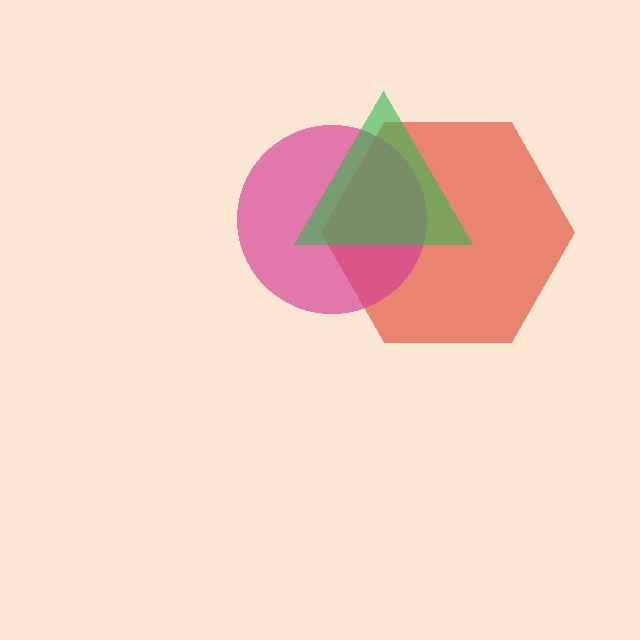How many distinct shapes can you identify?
There are 3 distinct shapes: a red hexagon, a magenta circle, a green triangle.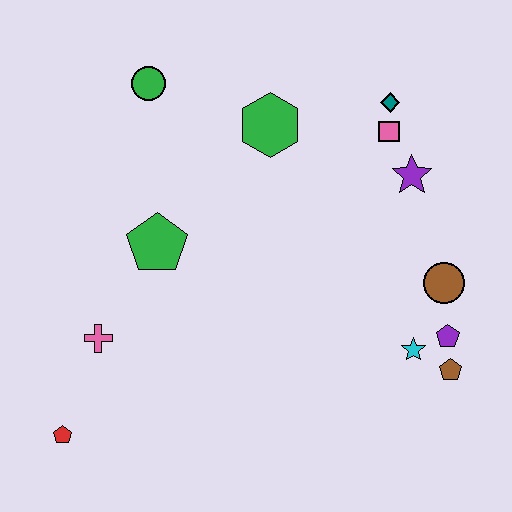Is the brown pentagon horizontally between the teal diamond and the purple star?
No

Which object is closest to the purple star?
The pink square is closest to the purple star.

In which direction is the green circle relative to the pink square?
The green circle is to the left of the pink square.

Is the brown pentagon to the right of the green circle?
Yes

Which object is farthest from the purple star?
The red pentagon is farthest from the purple star.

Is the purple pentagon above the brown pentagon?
Yes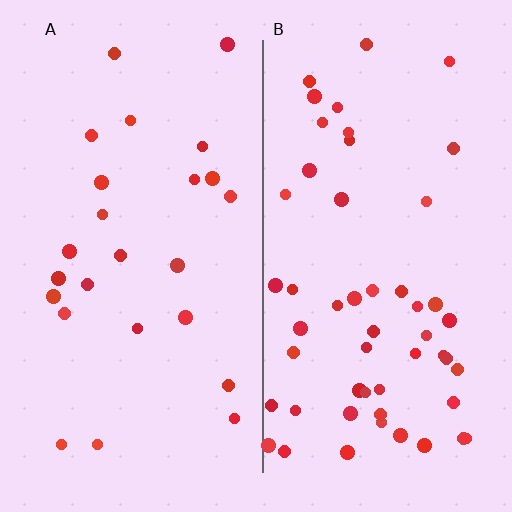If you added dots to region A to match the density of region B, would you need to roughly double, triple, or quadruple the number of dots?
Approximately double.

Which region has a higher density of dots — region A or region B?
B (the right).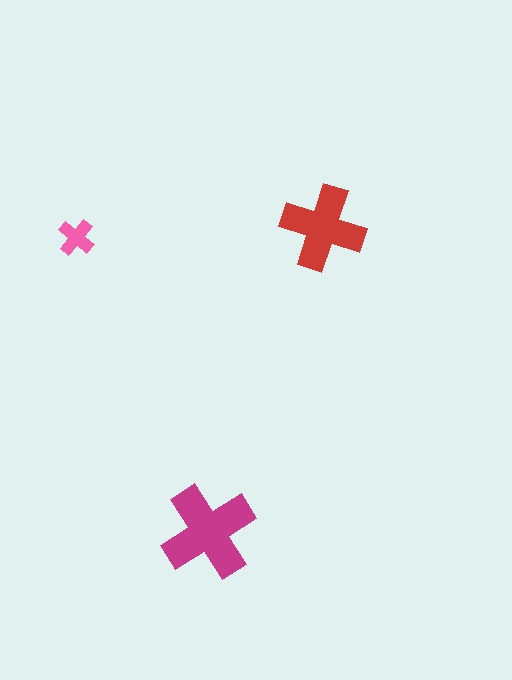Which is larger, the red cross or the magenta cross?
The magenta one.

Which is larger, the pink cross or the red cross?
The red one.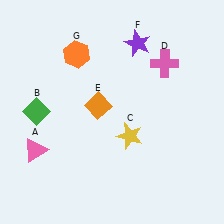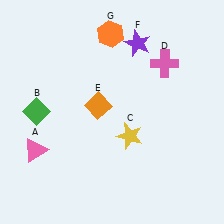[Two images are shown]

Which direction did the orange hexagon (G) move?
The orange hexagon (G) moved right.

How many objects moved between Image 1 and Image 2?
1 object moved between the two images.